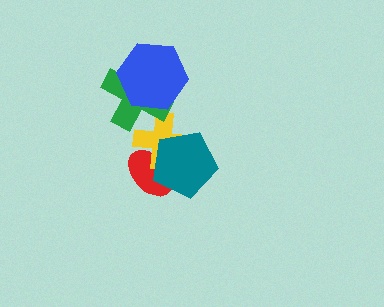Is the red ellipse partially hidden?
Yes, it is partially covered by another shape.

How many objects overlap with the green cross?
2 objects overlap with the green cross.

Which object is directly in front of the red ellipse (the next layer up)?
The yellow cross is directly in front of the red ellipse.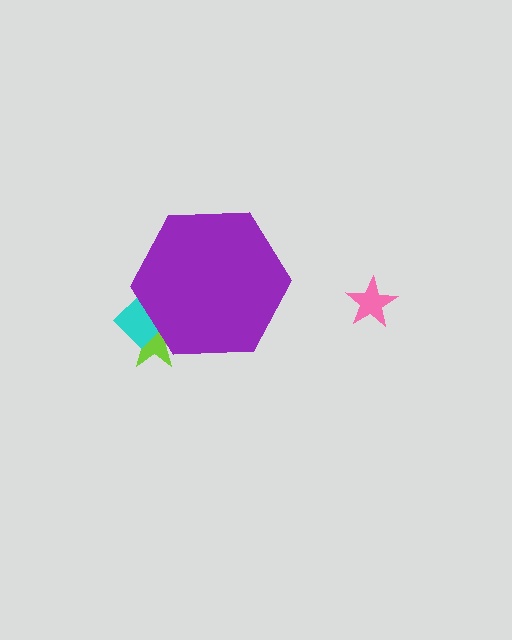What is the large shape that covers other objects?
A purple hexagon.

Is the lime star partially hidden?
Yes, the lime star is partially hidden behind the purple hexagon.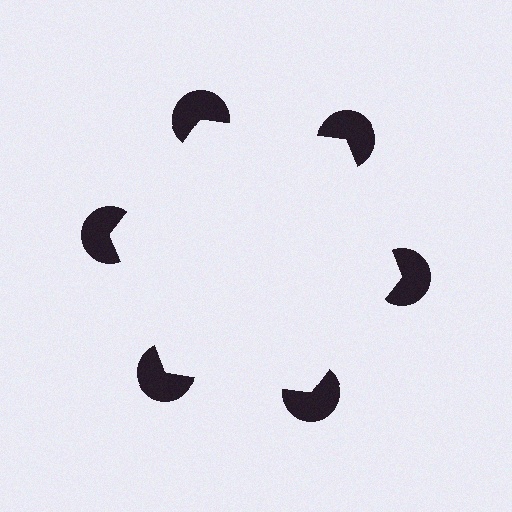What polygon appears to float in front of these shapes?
An illusory hexagon — its edges are inferred from the aligned wedge cuts in the pac-man discs, not physically drawn.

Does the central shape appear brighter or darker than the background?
It typically appears slightly brighter than the background, even though no actual brightness change is drawn.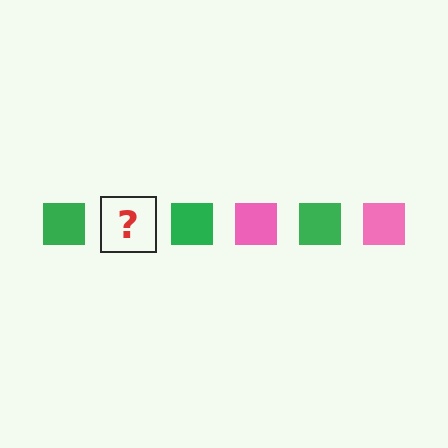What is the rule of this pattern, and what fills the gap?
The rule is that the pattern cycles through green, pink squares. The gap should be filled with a pink square.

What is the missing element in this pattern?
The missing element is a pink square.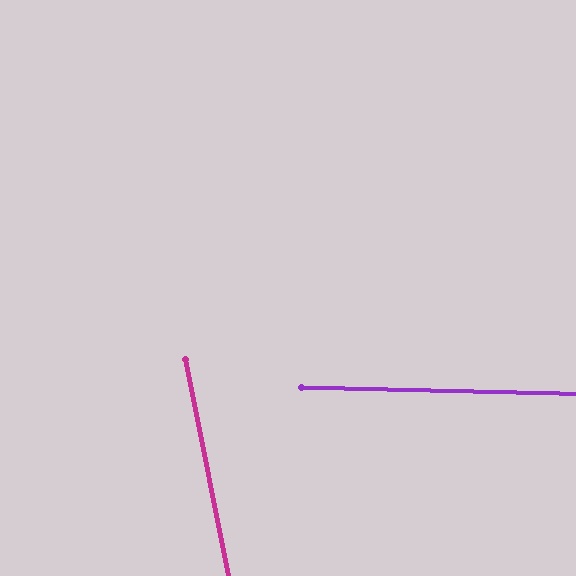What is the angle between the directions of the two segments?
Approximately 78 degrees.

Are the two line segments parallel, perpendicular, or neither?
Neither parallel nor perpendicular — they differ by about 78°.